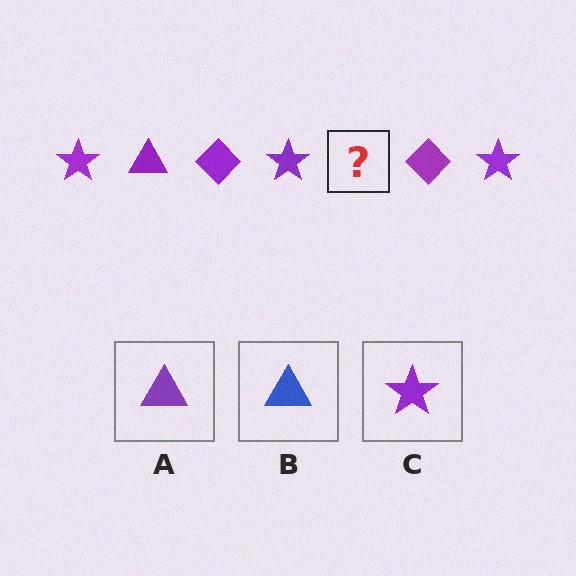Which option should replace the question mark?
Option A.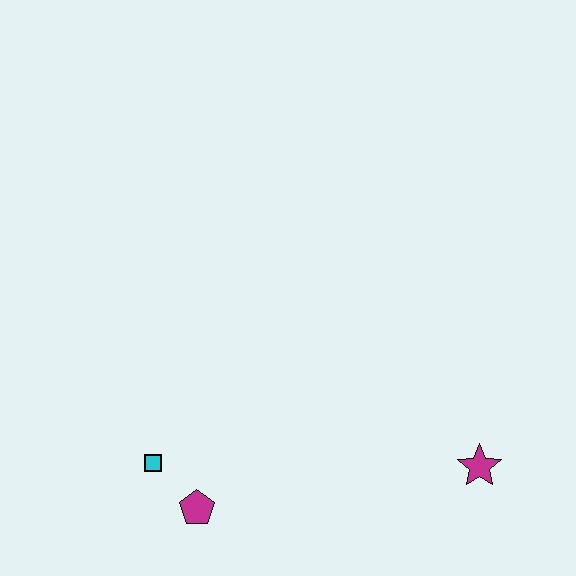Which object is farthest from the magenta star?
The cyan square is farthest from the magenta star.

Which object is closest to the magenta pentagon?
The cyan square is closest to the magenta pentagon.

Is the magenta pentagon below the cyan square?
Yes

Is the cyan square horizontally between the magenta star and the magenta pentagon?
No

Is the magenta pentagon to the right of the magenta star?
No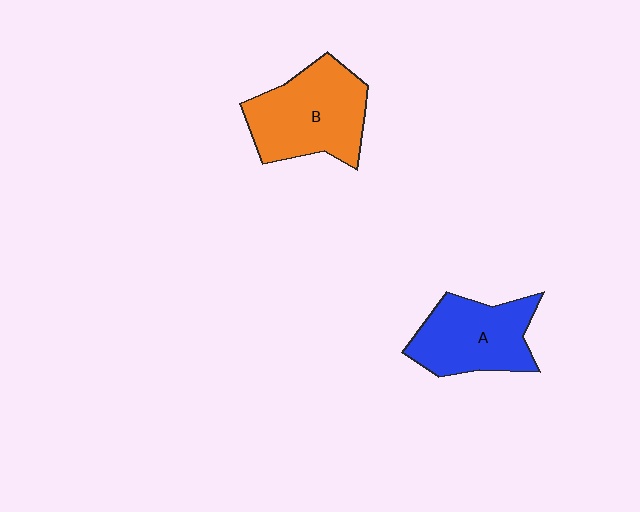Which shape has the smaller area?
Shape A (blue).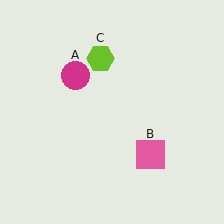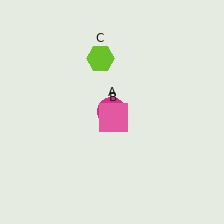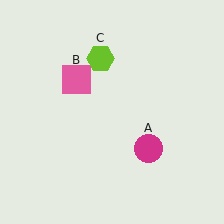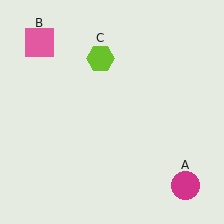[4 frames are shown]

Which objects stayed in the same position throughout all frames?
Lime hexagon (object C) remained stationary.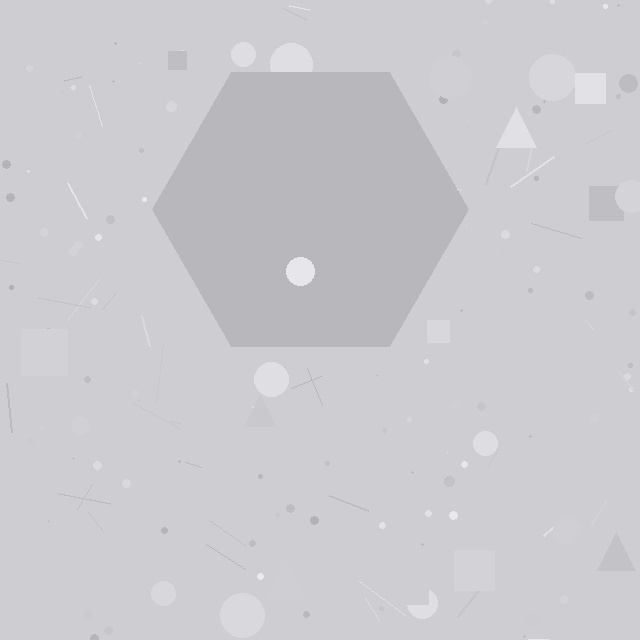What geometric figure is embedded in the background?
A hexagon is embedded in the background.